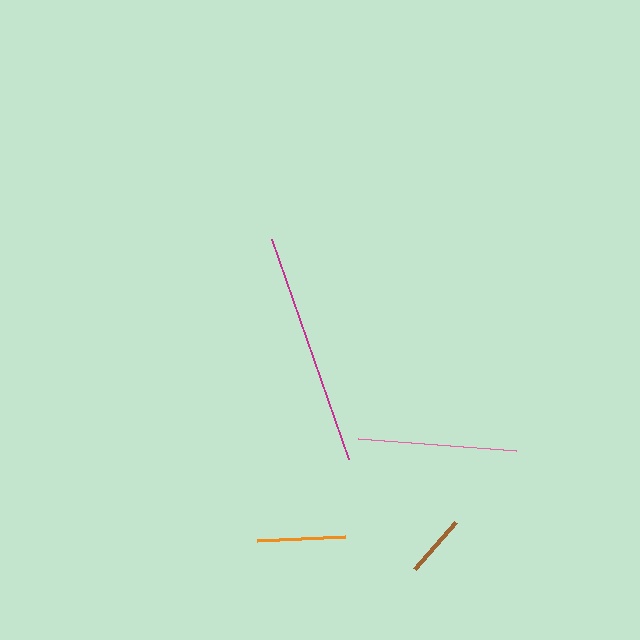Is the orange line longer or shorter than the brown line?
The orange line is longer than the brown line.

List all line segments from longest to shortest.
From longest to shortest: magenta, pink, orange, brown.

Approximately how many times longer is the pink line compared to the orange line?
The pink line is approximately 1.8 times the length of the orange line.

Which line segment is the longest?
The magenta line is the longest at approximately 234 pixels.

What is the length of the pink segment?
The pink segment is approximately 158 pixels long.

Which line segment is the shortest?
The brown line is the shortest at approximately 62 pixels.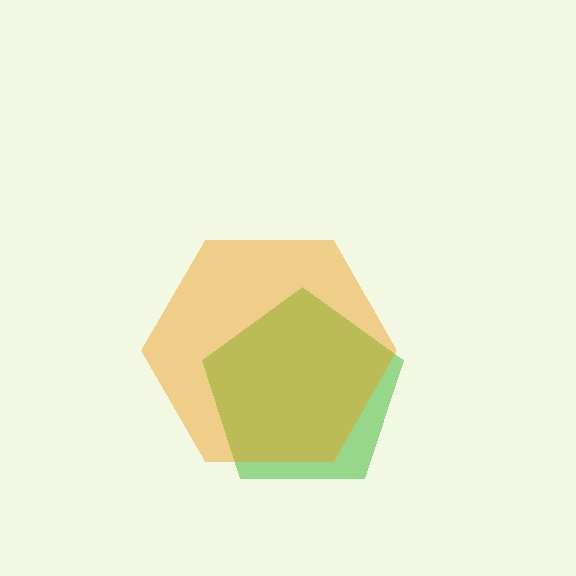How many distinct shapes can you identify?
There are 2 distinct shapes: a green pentagon, an orange hexagon.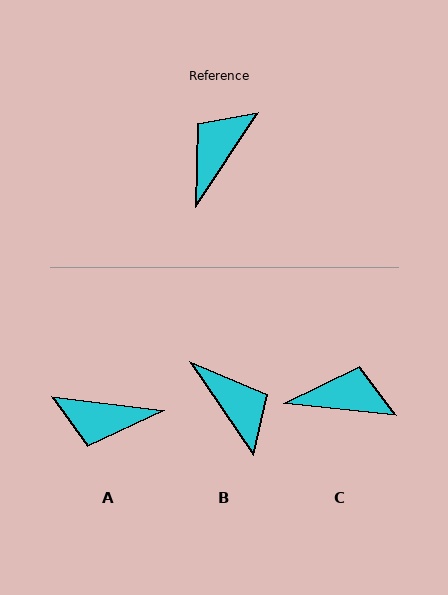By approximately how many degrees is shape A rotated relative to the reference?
Approximately 116 degrees counter-clockwise.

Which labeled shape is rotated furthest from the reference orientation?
A, about 116 degrees away.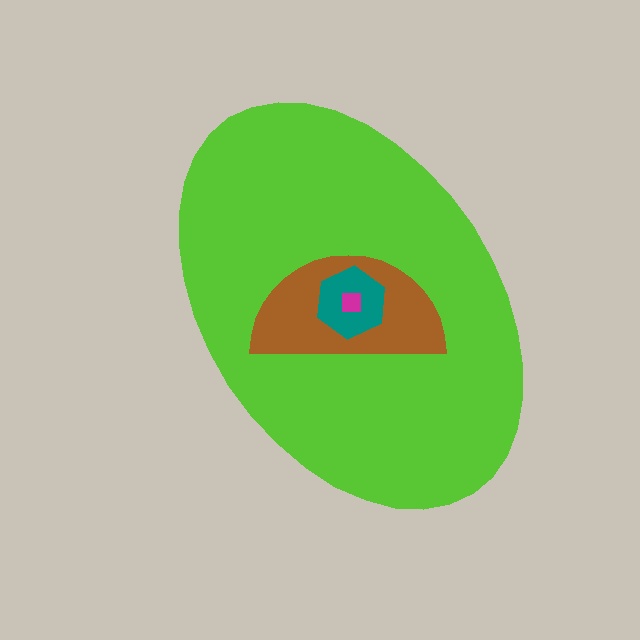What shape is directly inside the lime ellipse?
The brown semicircle.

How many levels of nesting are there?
4.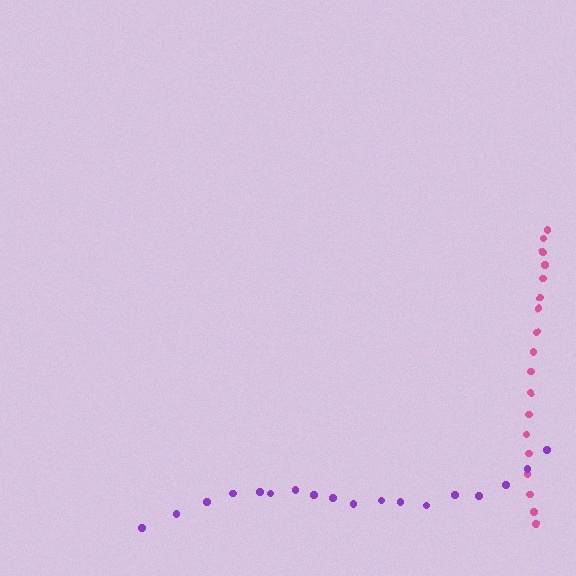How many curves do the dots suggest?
There are 2 distinct paths.